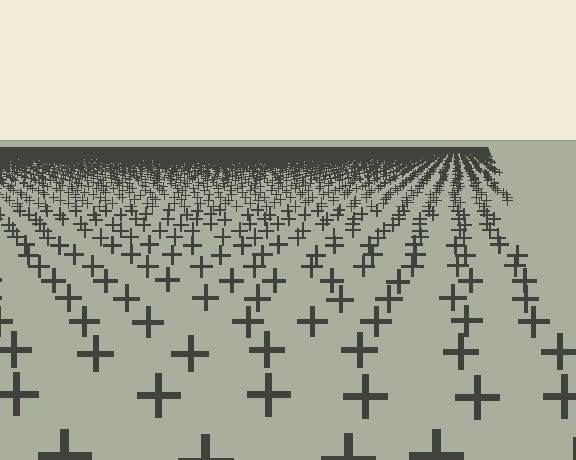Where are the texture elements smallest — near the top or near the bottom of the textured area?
Near the top.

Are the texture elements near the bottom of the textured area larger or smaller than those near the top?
Larger. Near the bottom, elements are closer to the viewer and appear at a bigger on-screen size.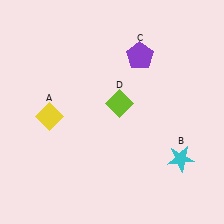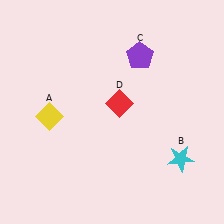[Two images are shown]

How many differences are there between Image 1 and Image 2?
There is 1 difference between the two images.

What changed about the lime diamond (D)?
In Image 1, D is lime. In Image 2, it changed to red.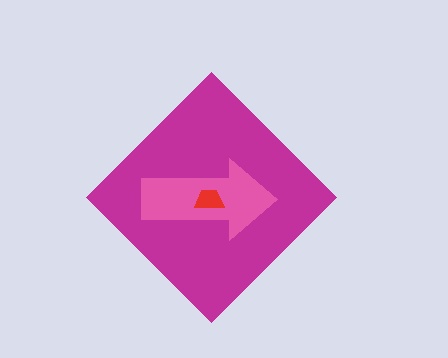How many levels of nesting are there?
3.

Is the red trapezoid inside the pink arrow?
Yes.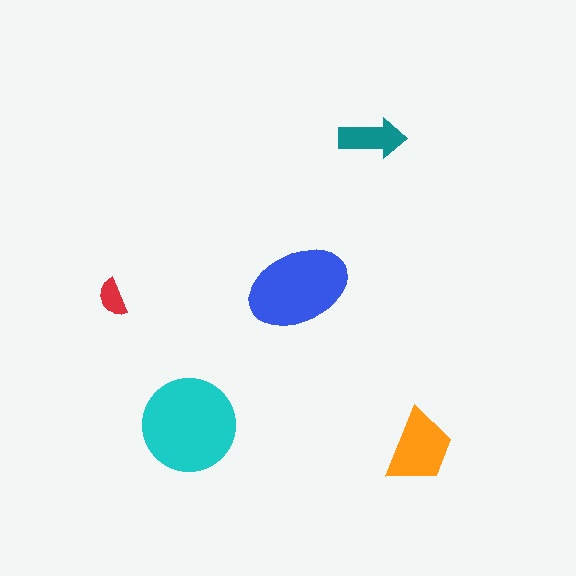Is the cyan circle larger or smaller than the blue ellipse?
Larger.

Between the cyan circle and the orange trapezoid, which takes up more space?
The cyan circle.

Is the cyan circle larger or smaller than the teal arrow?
Larger.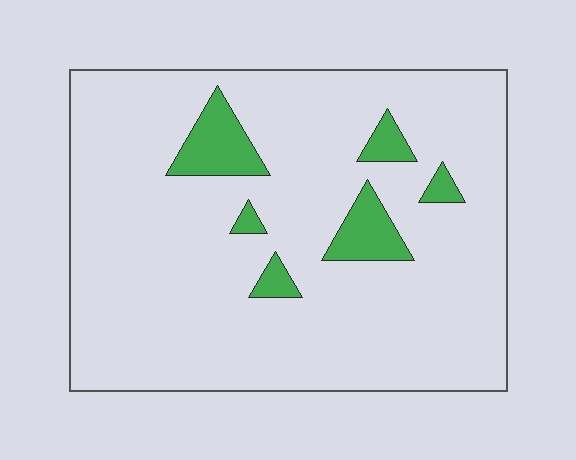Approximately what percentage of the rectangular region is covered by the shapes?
Approximately 10%.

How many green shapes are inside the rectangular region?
6.